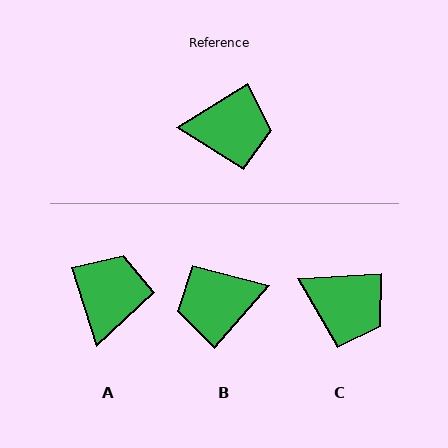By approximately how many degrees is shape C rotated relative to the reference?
Approximately 28 degrees clockwise.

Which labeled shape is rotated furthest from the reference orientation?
B, about 163 degrees away.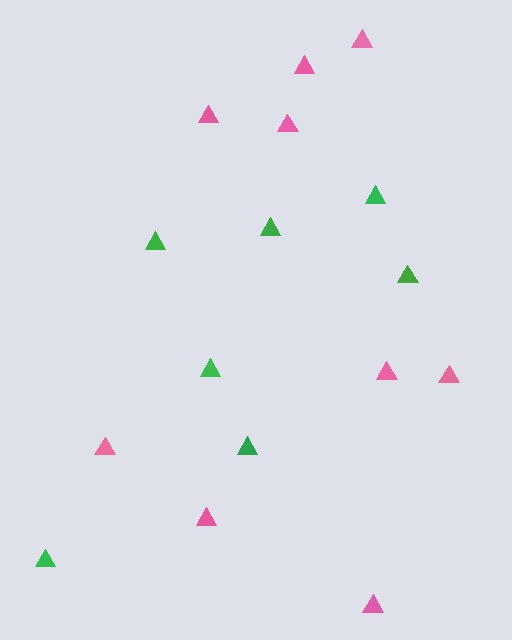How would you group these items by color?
There are 2 groups: one group of pink triangles (9) and one group of green triangles (7).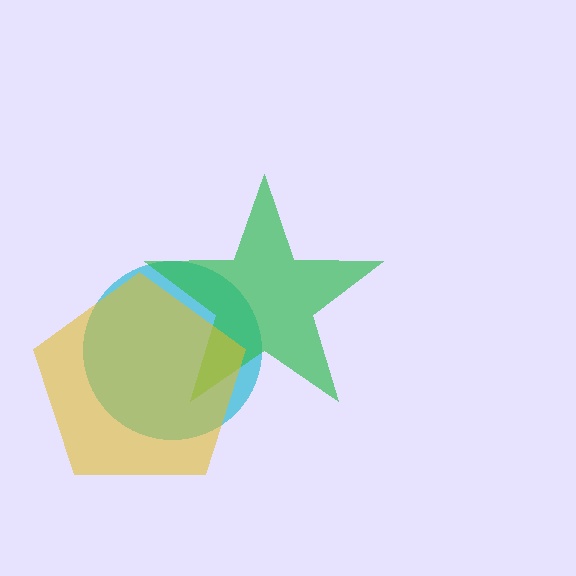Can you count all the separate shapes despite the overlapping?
Yes, there are 3 separate shapes.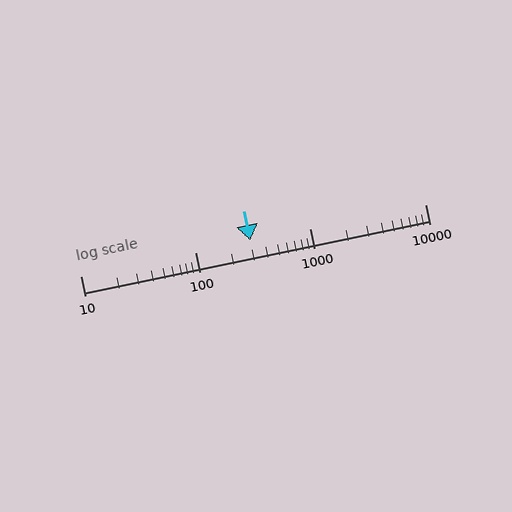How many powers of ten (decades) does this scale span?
The scale spans 3 decades, from 10 to 10000.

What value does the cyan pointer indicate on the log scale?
The pointer indicates approximately 300.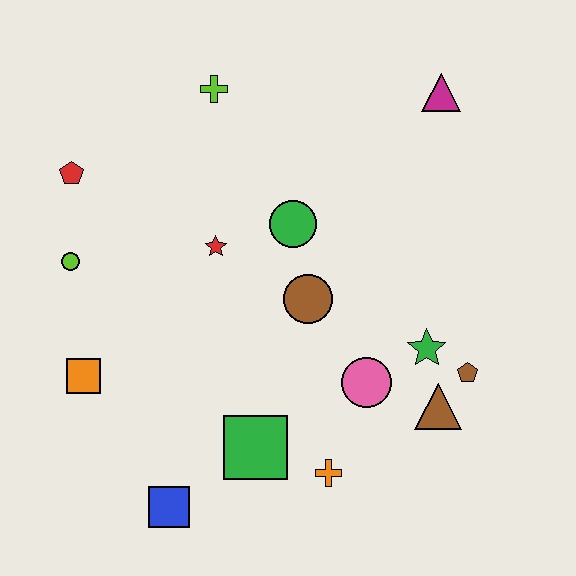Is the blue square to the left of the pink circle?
Yes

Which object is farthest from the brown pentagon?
The red pentagon is farthest from the brown pentagon.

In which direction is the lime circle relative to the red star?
The lime circle is to the left of the red star.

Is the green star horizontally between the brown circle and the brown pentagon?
Yes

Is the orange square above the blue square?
Yes